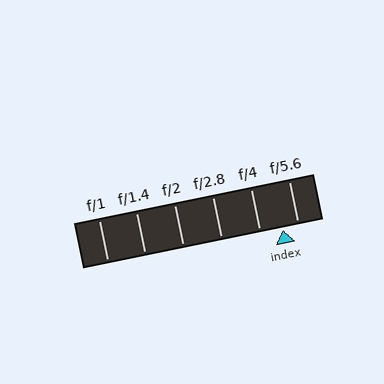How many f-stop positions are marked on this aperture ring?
There are 6 f-stop positions marked.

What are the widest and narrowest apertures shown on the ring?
The widest aperture shown is f/1 and the narrowest is f/5.6.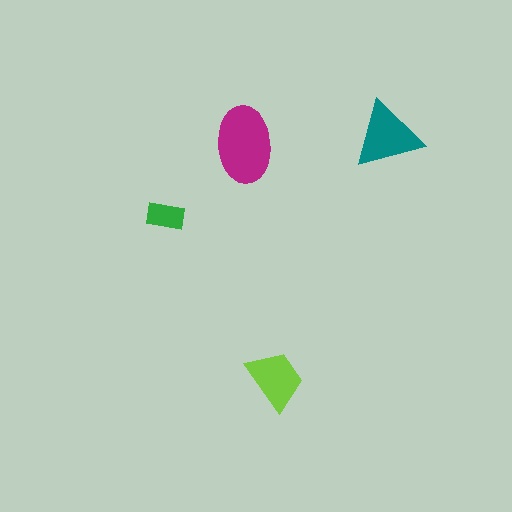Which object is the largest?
The magenta ellipse.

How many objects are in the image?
There are 4 objects in the image.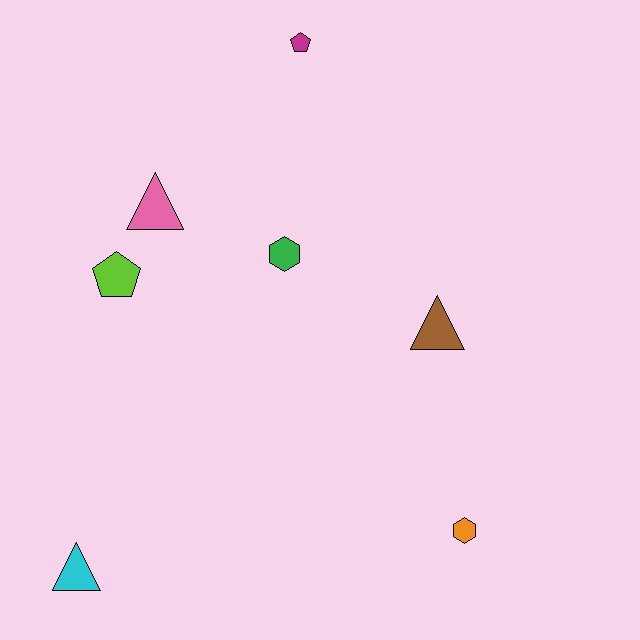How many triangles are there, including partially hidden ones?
There are 3 triangles.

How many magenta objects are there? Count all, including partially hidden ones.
There is 1 magenta object.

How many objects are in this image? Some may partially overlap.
There are 7 objects.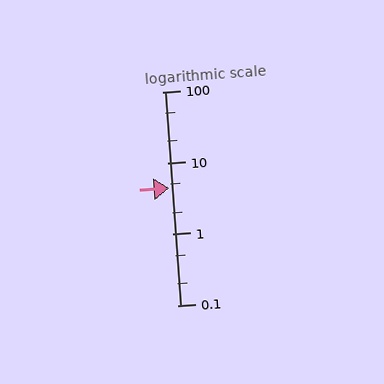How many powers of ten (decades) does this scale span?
The scale spans 3 decades, from 0.1 to 100.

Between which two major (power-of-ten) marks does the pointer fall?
The pointer is between 1 and 10.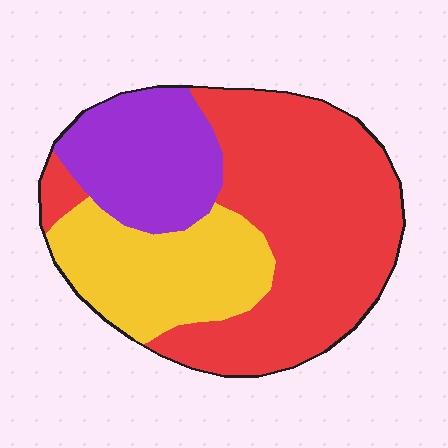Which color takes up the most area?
Red, at roughly 55%.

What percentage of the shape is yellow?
Yellow takes up about one quarter (1/4) of the shape.